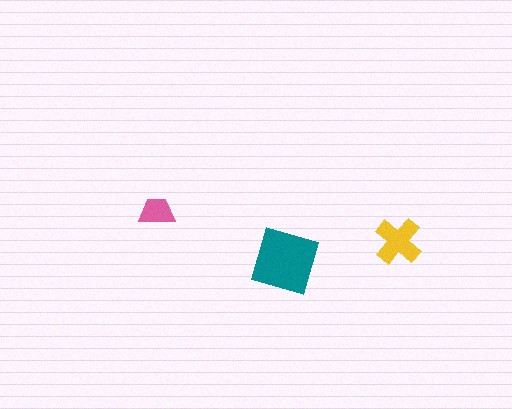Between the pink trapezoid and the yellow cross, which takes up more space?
The yellow cross.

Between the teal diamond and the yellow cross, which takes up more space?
The teal diamond.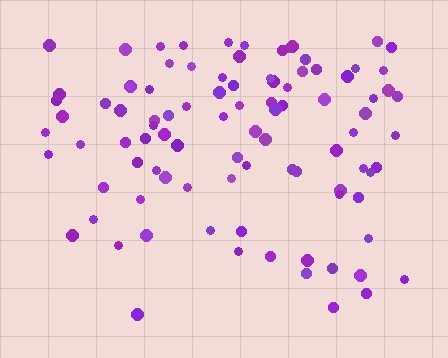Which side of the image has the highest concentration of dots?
The top.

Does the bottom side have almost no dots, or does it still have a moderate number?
Still a moderate number, just noticeably fewer than the top.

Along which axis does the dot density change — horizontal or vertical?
Vertical.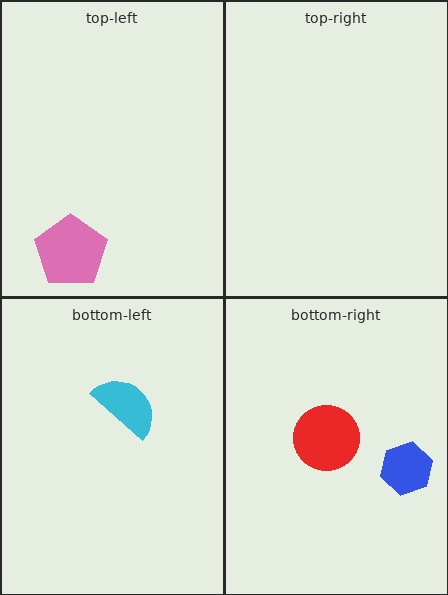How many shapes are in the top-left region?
1.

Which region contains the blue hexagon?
The bottom-right region.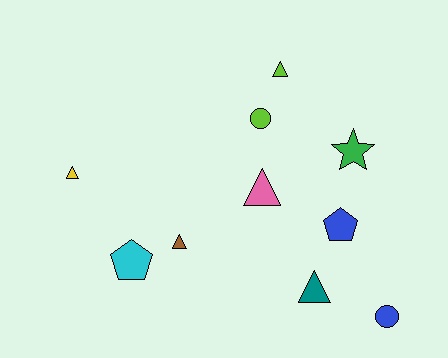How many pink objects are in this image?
There is 1 pink object.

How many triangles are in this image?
There are 5 triangles.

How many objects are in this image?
There are 10 objects.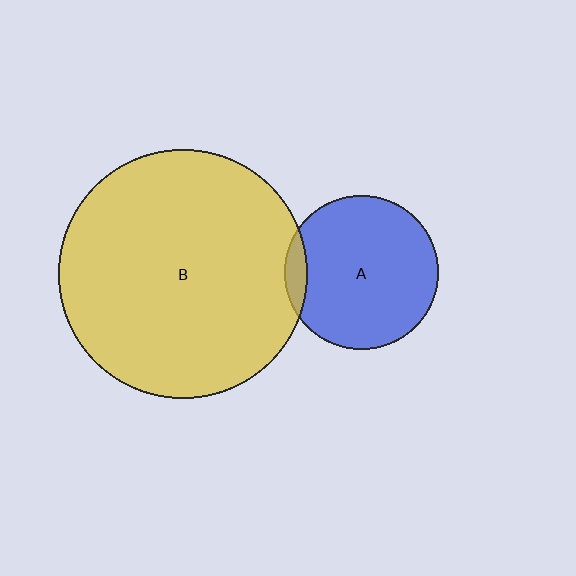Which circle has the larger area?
Circle B (yellow).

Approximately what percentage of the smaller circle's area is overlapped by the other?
Approximately 5%.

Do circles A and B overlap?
Yes.